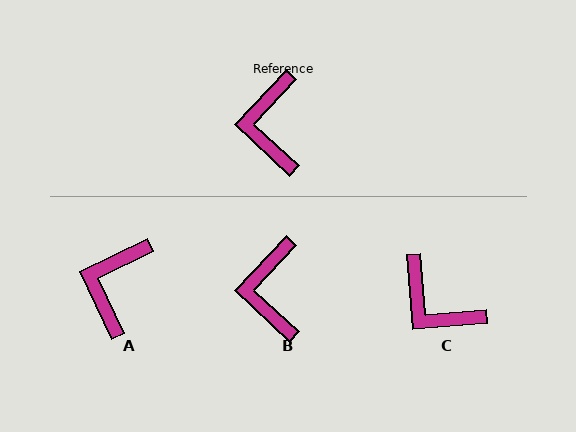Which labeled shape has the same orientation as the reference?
B.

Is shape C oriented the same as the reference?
No, it is off by about 48 degrees.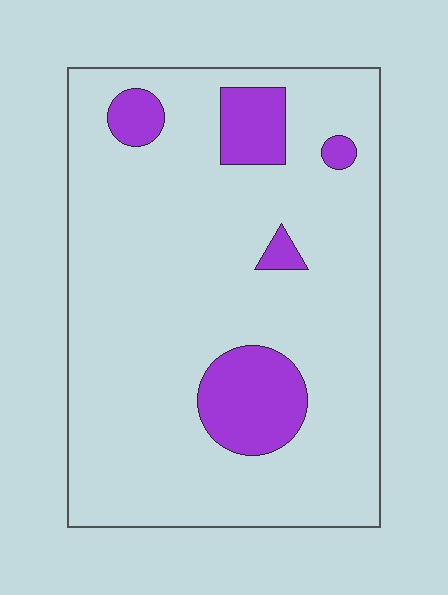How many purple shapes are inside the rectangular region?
5.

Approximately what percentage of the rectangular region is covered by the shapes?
Approximately 15%.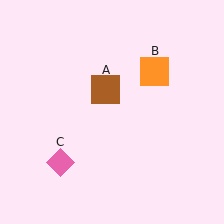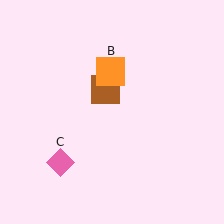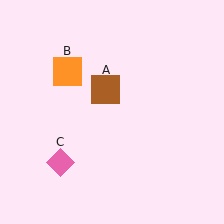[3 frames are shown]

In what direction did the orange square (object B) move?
The orange square (object B) moved left.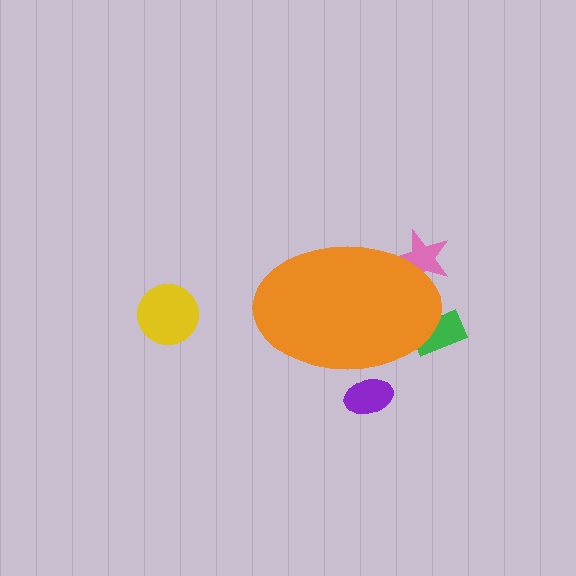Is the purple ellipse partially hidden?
Yes, the purple ellipse is partially hidden behind the orange ellipse.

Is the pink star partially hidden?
Yes, the pink star is partially hidden behind the orange ellipse.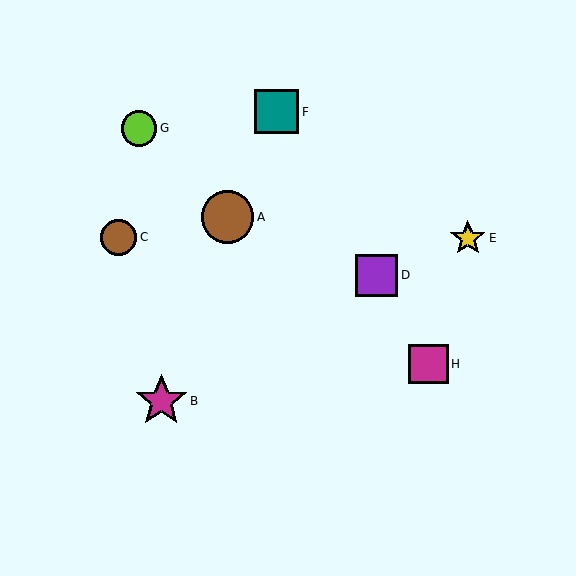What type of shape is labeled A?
Shape A is a brown circle.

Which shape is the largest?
The brown circle (labeled A) is the largest.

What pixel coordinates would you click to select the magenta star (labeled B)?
Click at (161, 401) to select the magenta star B.